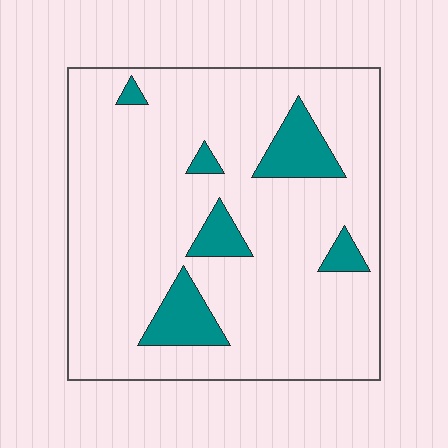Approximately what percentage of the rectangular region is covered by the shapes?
Approximately 15%.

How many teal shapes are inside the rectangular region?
6.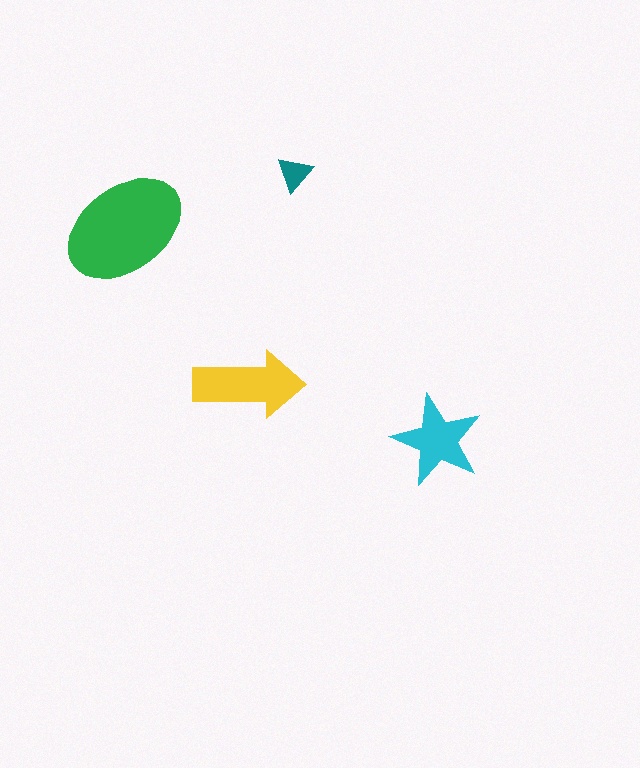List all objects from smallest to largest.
The teal triangle, the cyan star, the yellow arrow, the green ellipse.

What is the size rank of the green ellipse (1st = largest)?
1st.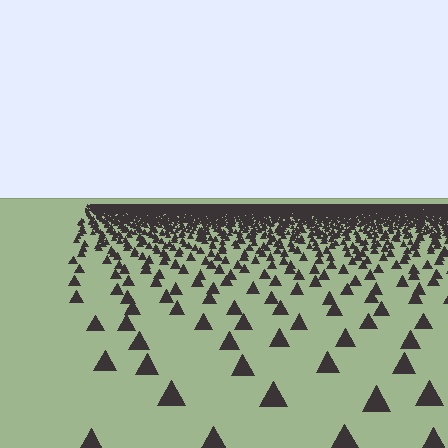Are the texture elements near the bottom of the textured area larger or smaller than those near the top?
Larger. Near the bottom, elements are closer to the viewer and appear at a bigger on-screen size.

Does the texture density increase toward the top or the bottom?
Density increases toward the top.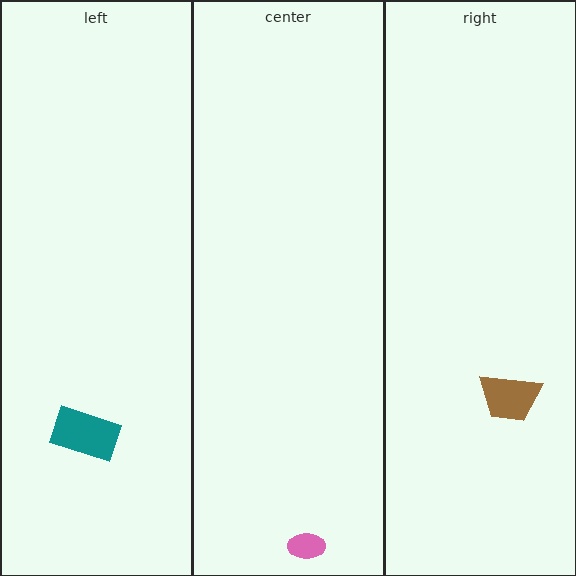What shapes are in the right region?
The brown trapezoid.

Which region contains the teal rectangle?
The left region.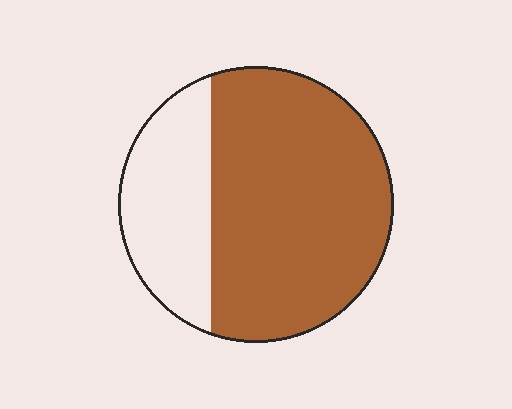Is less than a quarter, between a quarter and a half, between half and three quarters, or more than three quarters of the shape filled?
Between half and three quarters.